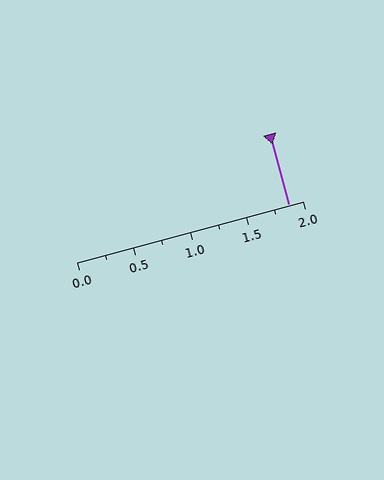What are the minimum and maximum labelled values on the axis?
The axis runs from 0.0 to 2.0.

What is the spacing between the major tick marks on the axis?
The major ticks are spaced 0.5 apart.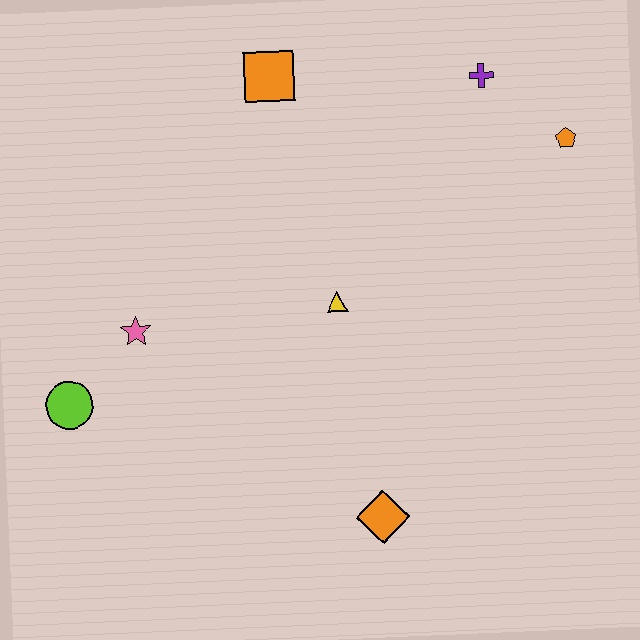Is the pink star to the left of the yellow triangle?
Yes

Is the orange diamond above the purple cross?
No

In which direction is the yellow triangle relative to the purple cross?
The yellow triangle is below the purple cross.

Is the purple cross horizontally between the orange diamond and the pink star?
No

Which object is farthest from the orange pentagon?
The lime circle is farthest from the orange pentagon.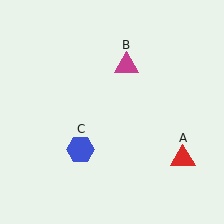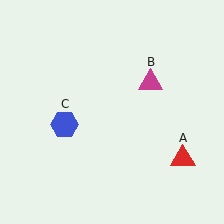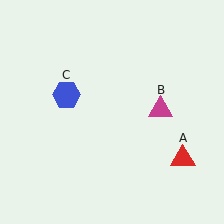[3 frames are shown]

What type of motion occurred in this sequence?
The magenta triangle (object B), blue hexagon (object C) rotated clockwise around the center of the scene.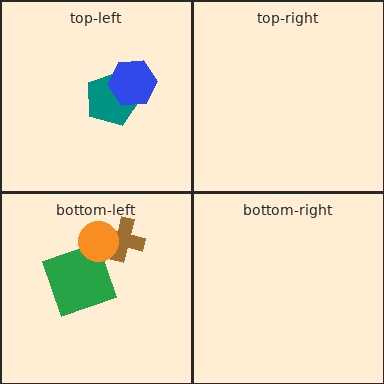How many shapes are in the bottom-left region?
3.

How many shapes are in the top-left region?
2.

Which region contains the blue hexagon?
The top-left region.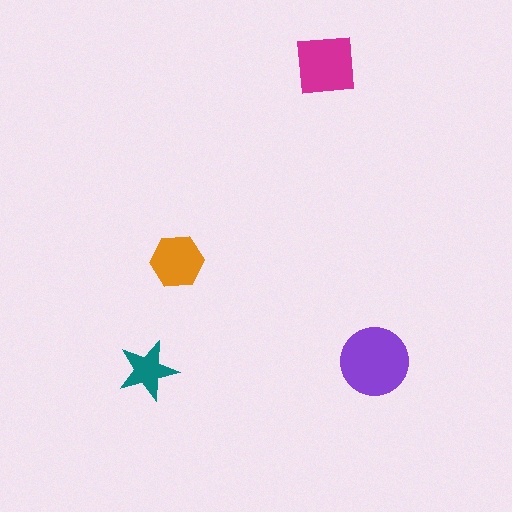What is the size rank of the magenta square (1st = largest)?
2nd.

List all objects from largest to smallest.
The purple circle, the magenta square, the orange hexagon, the teal star.